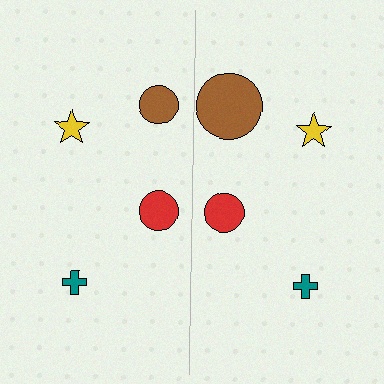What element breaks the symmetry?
The brown circle on the right side has a different size than its mirror counterpart.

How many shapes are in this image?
There are 8 shapes in this image.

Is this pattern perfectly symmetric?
No, the pattern is not perfectly symmetric. The brown circle on the right side has a different size than its mirror counterpart.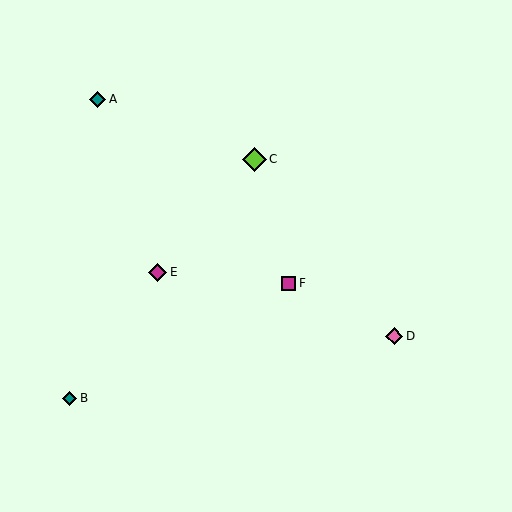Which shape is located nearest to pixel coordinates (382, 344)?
The pink diamond (labeled D) at (394, 336) is nearest to that location.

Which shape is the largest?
The lime diamond (labeled C) is the largest.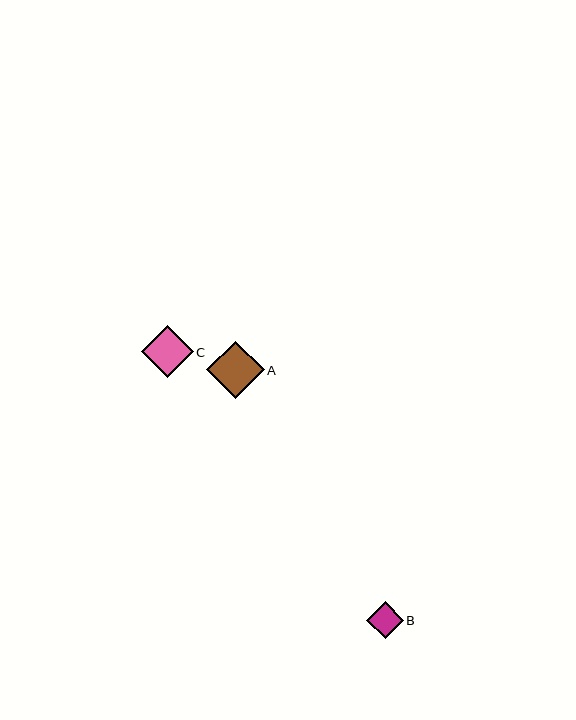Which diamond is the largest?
Diamond A is the largest with a size of approximately 58 pixels.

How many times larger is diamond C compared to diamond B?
Diamond C is approximately 1.4 times the size of diamond B.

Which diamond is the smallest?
Diamond B is the smallest with a size of approximately 37 pixels.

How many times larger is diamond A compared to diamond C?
Diamond A is approximately 1.1 times the size of diamond C.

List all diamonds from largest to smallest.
From largest to smallest: A, C, B.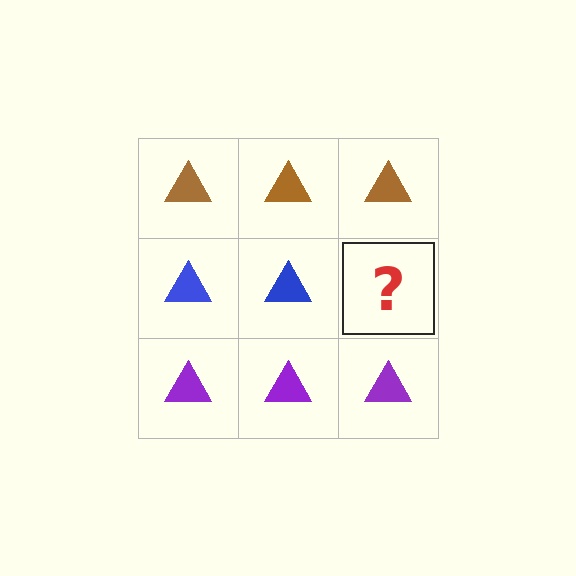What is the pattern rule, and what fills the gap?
The rule is that each row has a consistent color. The gap should be filled with a blue triangle.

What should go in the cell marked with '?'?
The missing cell should contain a blue triangle.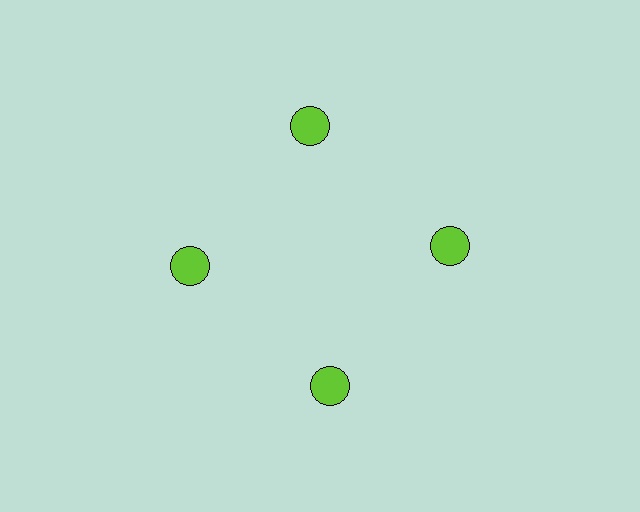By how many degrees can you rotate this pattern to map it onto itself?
The pattern maps onto itself every 90 degrees of rotation.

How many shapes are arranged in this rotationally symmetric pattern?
There are 4 shapes, arranged in 4 groups of 1.